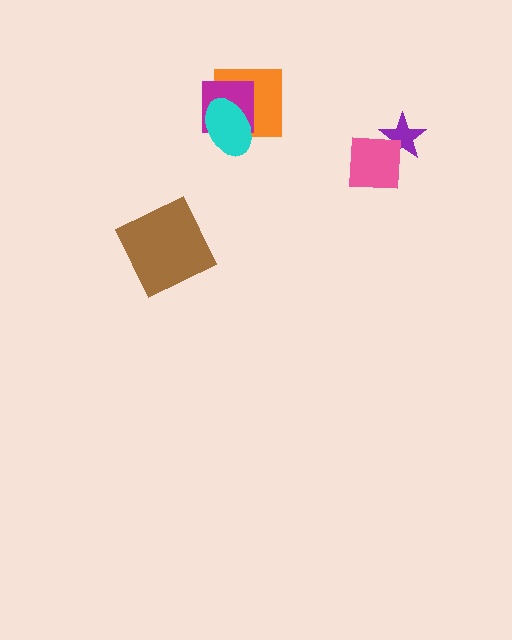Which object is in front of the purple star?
The pink square is in front of the purple star.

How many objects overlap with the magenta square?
2 objects overlap with the magenta square.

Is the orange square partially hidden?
Yes, it is partially covered by another shape.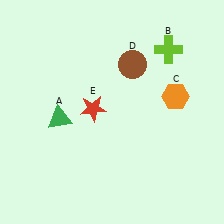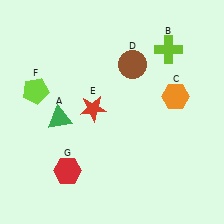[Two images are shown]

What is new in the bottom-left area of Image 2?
A red hexagon (G) was added in the bottom-left area of Image 2.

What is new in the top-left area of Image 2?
A lime pentagon (F) was added in the top-left area of Image 2.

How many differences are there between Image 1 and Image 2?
There are 2 differences between the two images.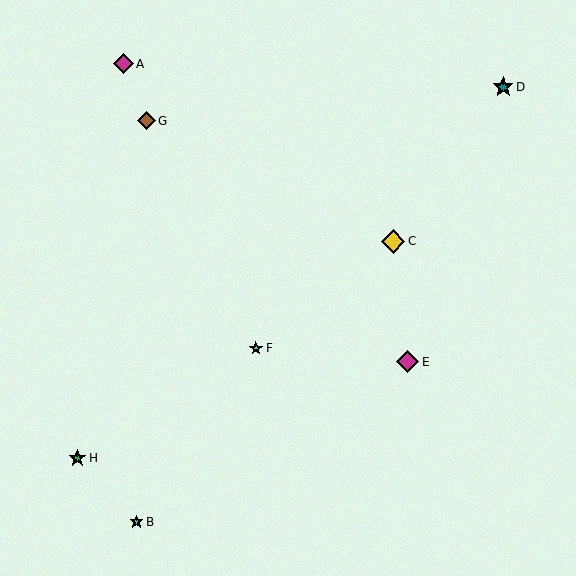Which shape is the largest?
The yellow diamond (labeled C) is the largest.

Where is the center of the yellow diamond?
The center of the yellow diamond is at (393, 241).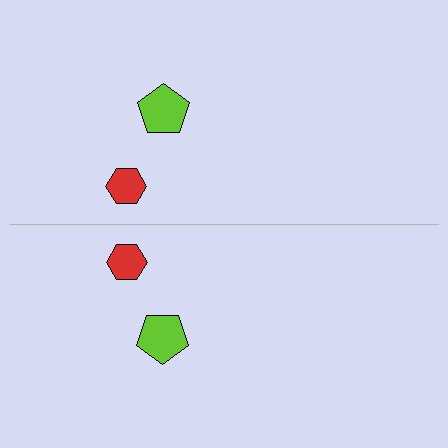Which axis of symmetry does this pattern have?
The pattern has a horizontal axis of symmetry running through the center of the image.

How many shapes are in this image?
There are 4 shapes in this image.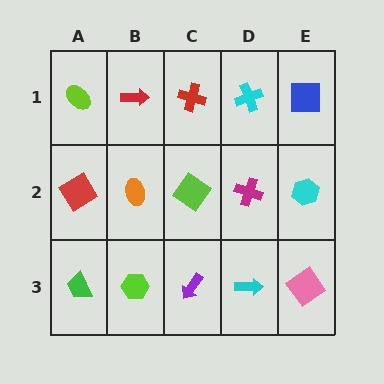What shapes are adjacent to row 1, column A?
A red diamond (row 2, column A), a red arrow (row 1, column B).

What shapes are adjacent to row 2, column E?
A blue square (row 1, column E), a pink diamond (row 3, column E), a magenta cross (row 2, column D).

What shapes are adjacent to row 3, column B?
An orange ellipse (row 2, column B), a green trapezoid (row 3, column A), a purple arrow (row 3, column C).